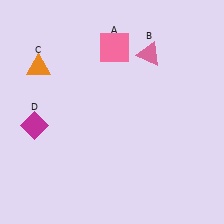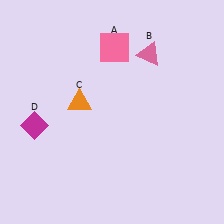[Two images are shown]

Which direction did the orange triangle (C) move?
The orange triangle (C) moved right.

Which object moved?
The orange triangle (C) moved right.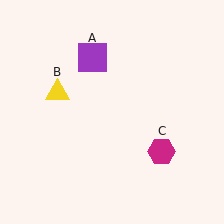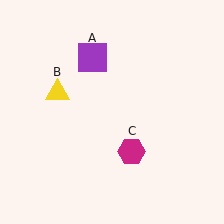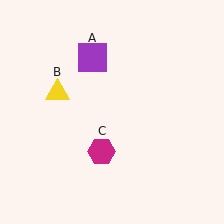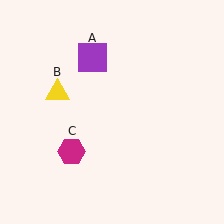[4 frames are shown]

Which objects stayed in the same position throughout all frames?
Purple square (object A) and yellow triangle (object B) remained stationary.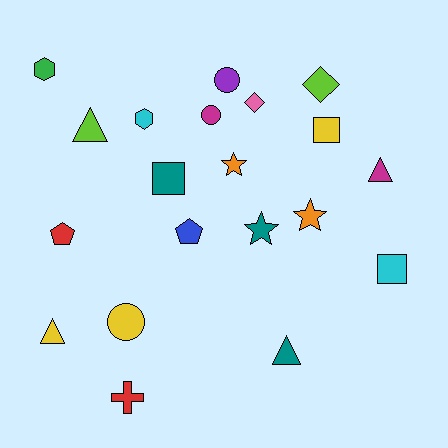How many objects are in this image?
There are 20 objects.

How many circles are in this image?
There are 3 circles.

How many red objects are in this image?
There are 2 red objects.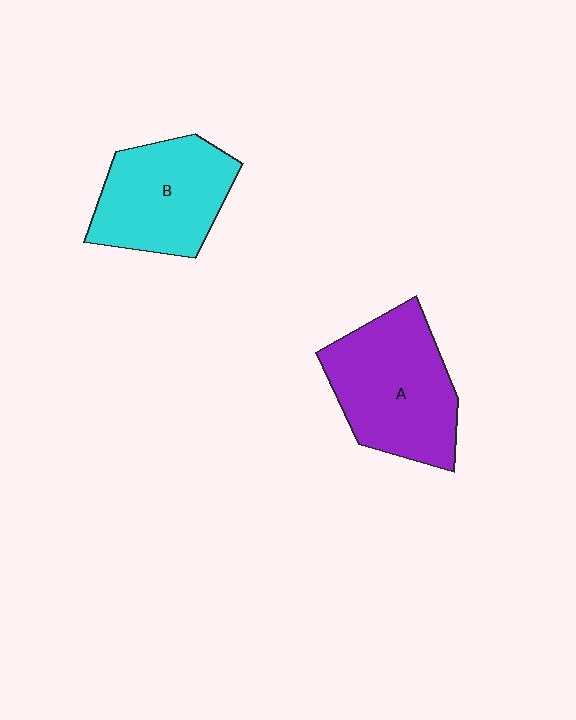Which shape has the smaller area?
Shape B (cyan).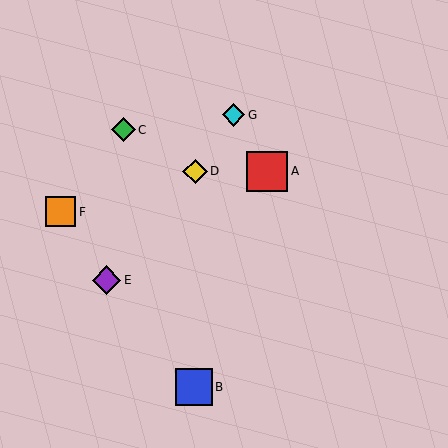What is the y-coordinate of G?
Object G is at y≈115.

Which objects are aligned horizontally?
Objects A, D are aligned horizontally.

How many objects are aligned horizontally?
2 objects (A, D) are aligned horizontally.